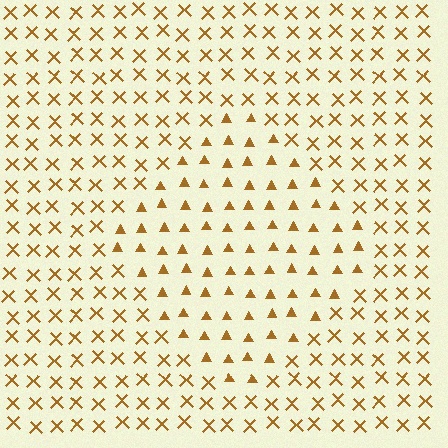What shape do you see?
I see a diamond.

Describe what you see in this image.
The image is filled with small brown elements arranged in a uniform grid. A diamond-shaped region contains triangles, while the surrounding area contains X marks. The boundary is defined purely by the change in element shape.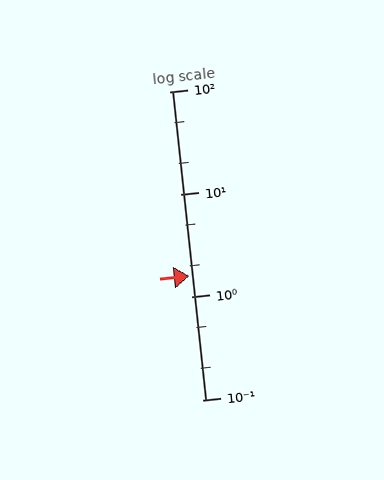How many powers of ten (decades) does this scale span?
The scale spans 3 decades, from 0.1 to 100.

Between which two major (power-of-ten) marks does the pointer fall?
The pointer is between 1 and 10.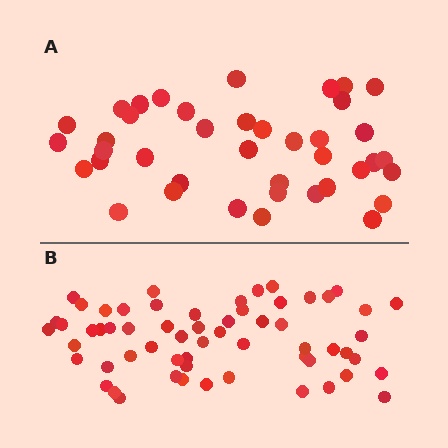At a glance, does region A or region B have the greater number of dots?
Region B (the bottom region) has more dots.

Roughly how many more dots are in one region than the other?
Region B has approximately 20 more dots than region A.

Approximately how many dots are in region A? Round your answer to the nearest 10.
About 40 dots.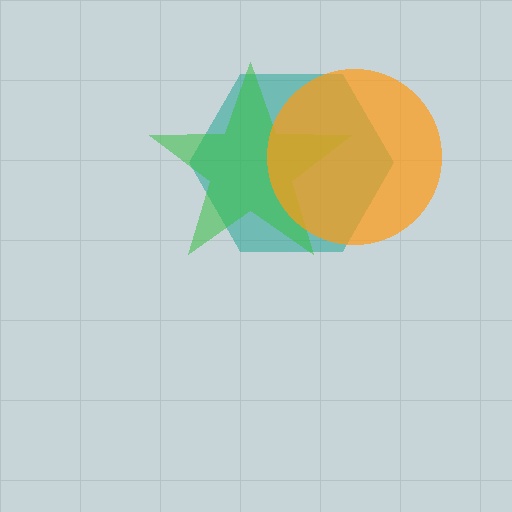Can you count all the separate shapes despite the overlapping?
Yes, there are 3 separate shapes.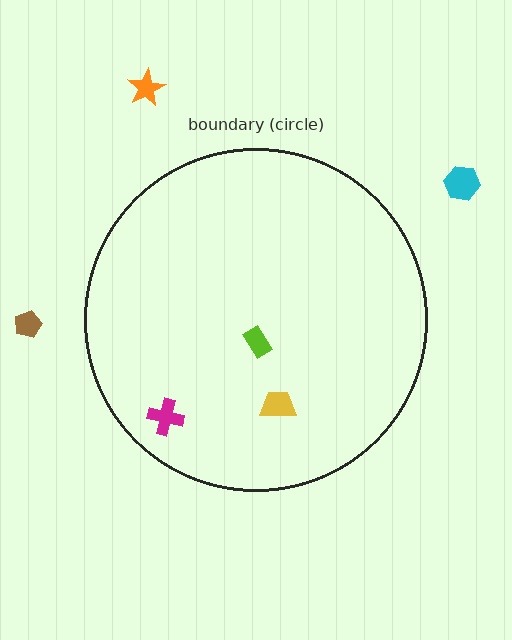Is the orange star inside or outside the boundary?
Outside.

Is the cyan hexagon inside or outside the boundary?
Outside.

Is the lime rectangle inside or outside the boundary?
Inside.